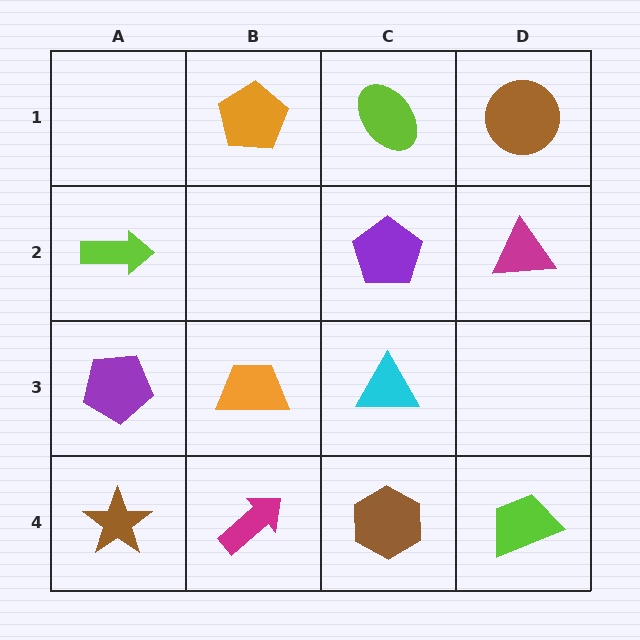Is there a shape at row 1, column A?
No, that cell is empty.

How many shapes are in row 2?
3 shapes.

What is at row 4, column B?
A magenta arrow.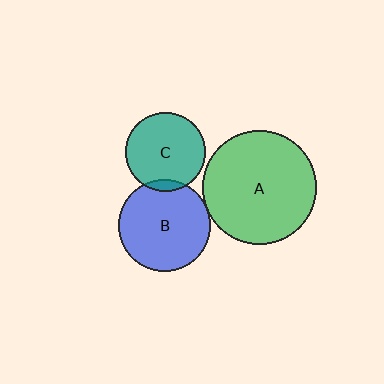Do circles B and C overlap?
Yes.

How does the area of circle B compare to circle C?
Approximately 1.3 times.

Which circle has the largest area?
Circle A (green).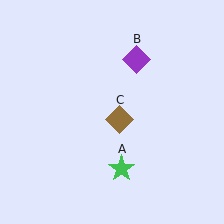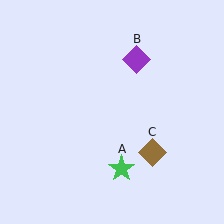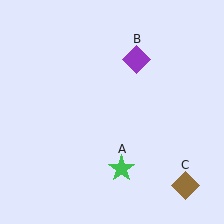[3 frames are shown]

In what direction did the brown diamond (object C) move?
The brown diamond (object C) moved down and to the right.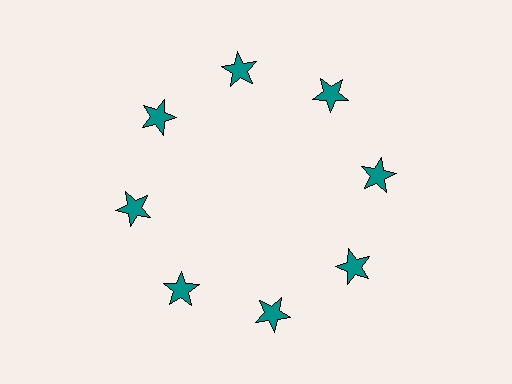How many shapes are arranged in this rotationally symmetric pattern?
There are 8 shapes, arranged in 8 groups of 1.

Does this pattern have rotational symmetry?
Yes, this pattern has 8-fold rotational symmetry. It looks the same after rotating 45 degrees around the center.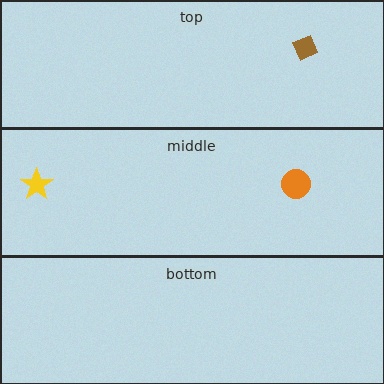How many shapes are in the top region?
1.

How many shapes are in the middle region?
2.